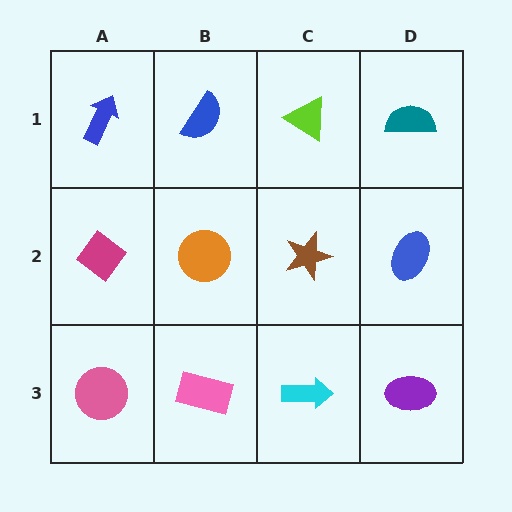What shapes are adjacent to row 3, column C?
A brown star (row 2, column C), a pink rectangle (row 3, column B), a purple ellipse (row 3, column D).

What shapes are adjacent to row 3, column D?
A blue ellipse (row 2, column D), a cyan arrow (row 3, column C).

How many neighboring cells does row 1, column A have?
2.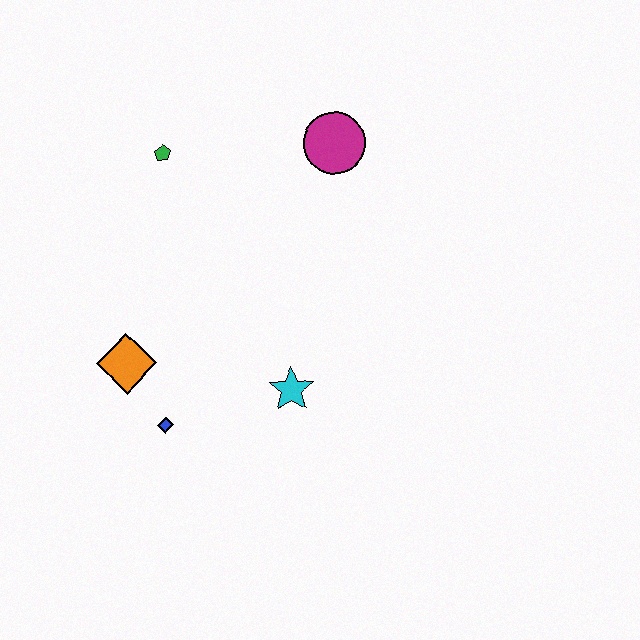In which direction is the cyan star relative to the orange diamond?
The cyan star is to the right of the orange diamond.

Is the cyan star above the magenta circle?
No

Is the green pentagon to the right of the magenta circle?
No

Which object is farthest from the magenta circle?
The blue diamond is farthest from the magenta circle.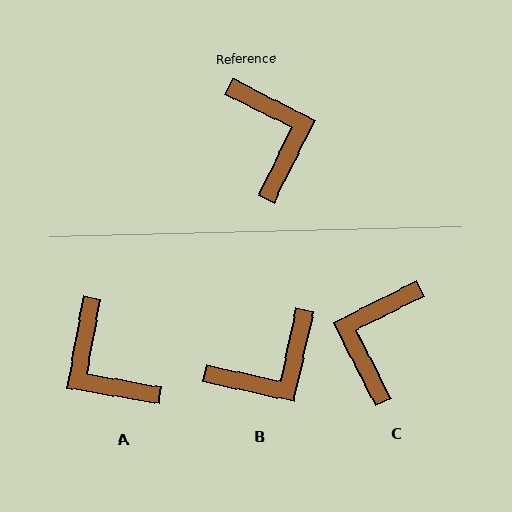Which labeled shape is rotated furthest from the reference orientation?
A, about 164 degrees away.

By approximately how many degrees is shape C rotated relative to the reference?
Approximately 143 degrees counter-clockwise.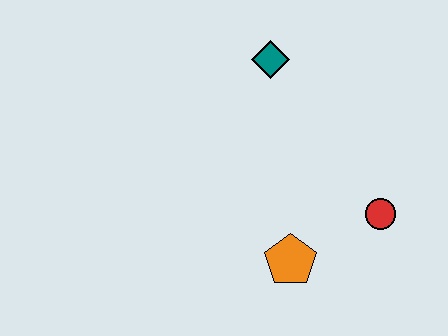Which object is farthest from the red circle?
The teal diamond is farthest from the red circle.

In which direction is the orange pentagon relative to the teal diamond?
The orange pentagon is below the teal diamond.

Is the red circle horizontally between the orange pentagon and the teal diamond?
No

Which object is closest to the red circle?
The orange pentagon is closest to the red circle.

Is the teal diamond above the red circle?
Yes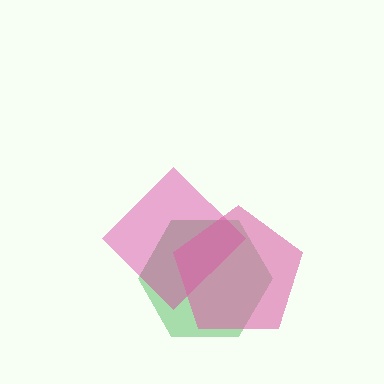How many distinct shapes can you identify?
There are 3 distinct shapes: a green hexagon, a magenta diamond, a pink pentagon.